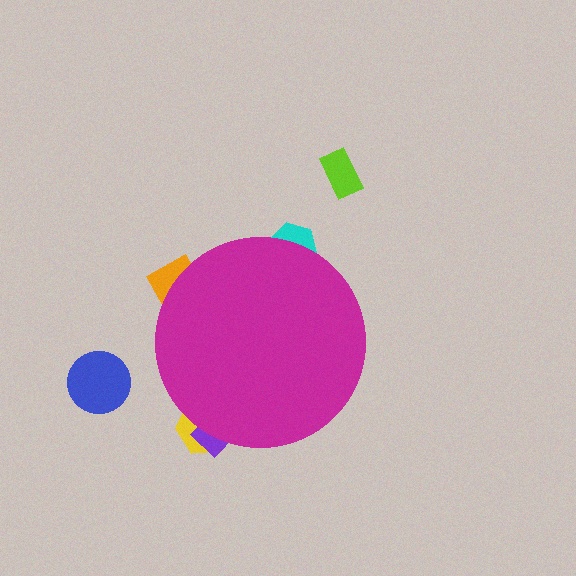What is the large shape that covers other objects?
A magenta circle.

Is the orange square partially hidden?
Yes, the orange square is partially hidden behind the magenta circle.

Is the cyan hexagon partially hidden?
Yes, the cyan hexagon is partially hidden behind the magenta circle.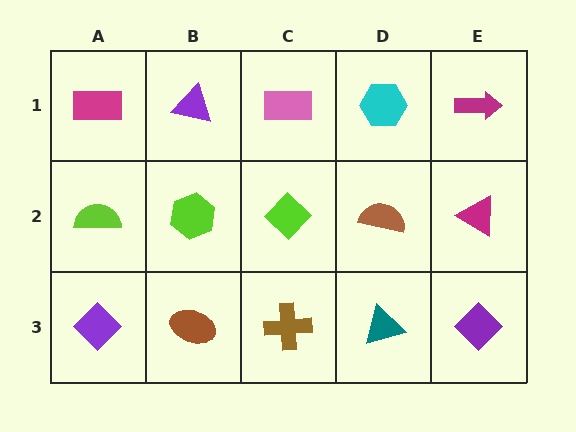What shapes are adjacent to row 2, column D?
A cyan hexagon (row 1, column D), a teal triangle (row 3, column D), a lime diamond (row 2, column C), a magenta triangle (row 2, column E).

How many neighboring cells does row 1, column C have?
3.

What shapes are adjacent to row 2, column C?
A pink rectangle (row 1, column C), a brown cross (row 3, column C), a lime hexagon (row 2, column B), a brown semicircle (row 2, column D).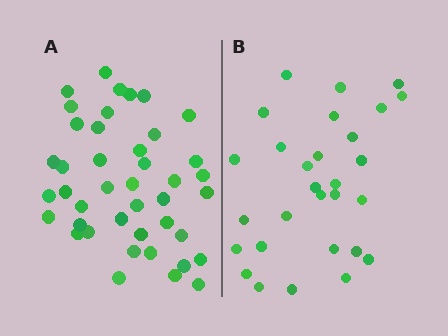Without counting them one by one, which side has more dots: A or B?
Region A (the left region) has more dots.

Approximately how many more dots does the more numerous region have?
Region A has approximately 15 more dots than region B.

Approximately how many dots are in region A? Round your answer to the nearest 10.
About 40 dots. (The exact count is 42, which rounds to 40.)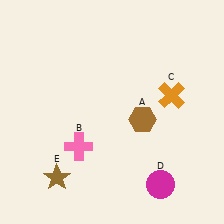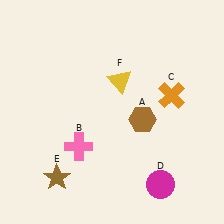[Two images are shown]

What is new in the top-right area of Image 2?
A yellow triangle (F) was added in the top-right area of Image 2.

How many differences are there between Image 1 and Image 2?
There is 1 difference between the two images.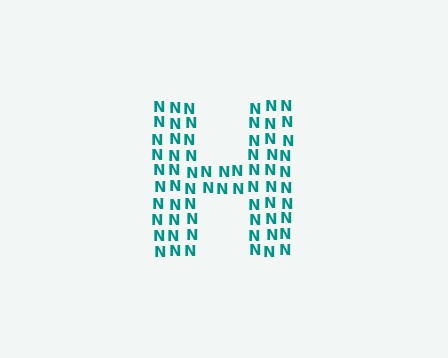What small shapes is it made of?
It is made of small letter N's.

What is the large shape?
The large shape is the letter H.